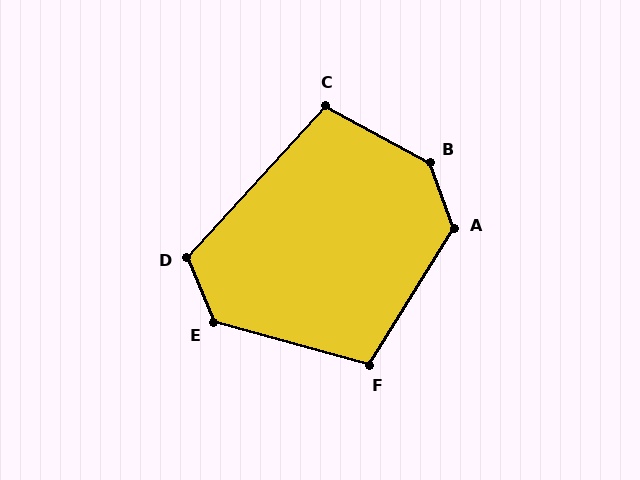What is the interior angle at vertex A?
Approximately 128 degrees (obtuse).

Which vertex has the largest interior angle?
B, at approximately 139 degrees.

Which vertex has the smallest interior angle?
C, at approximately 104 degrees.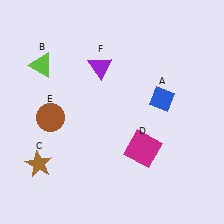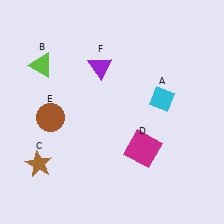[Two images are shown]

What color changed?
The diamond (A) changed from blue in Image 1 to cyan in Image 2.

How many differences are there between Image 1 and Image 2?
There is 1 difference between the two images.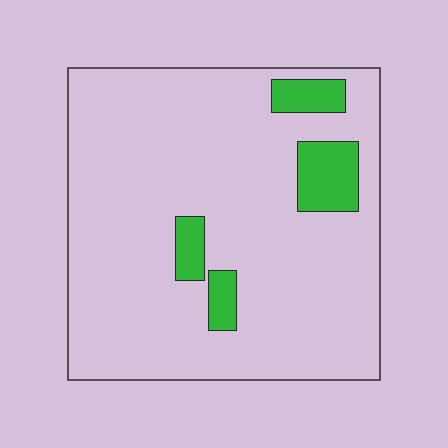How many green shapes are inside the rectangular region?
4.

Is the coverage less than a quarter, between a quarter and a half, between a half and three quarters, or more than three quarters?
Less than a quarter.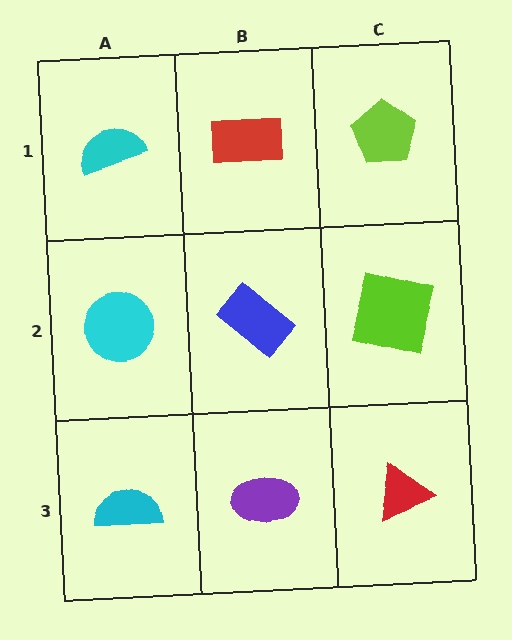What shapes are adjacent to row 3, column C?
A lime square (row 2, column C), a purple ellipse (row 3, column B).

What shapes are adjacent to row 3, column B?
A blue rectangle (row 2, column B), a cyan semicircle (row 3, column A), a red triangle (row 3, column C).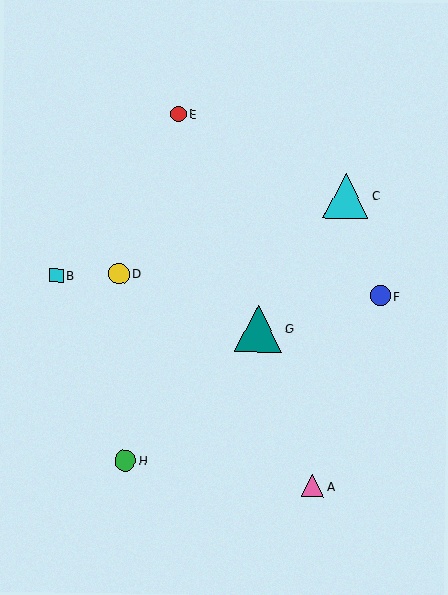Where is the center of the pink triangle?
The center of the pink triangle is at (313, 486).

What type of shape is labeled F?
Shape F is a blue circle.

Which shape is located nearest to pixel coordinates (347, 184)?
The cyan triangle (labeled C) at (346, 196) is nearest to that location.